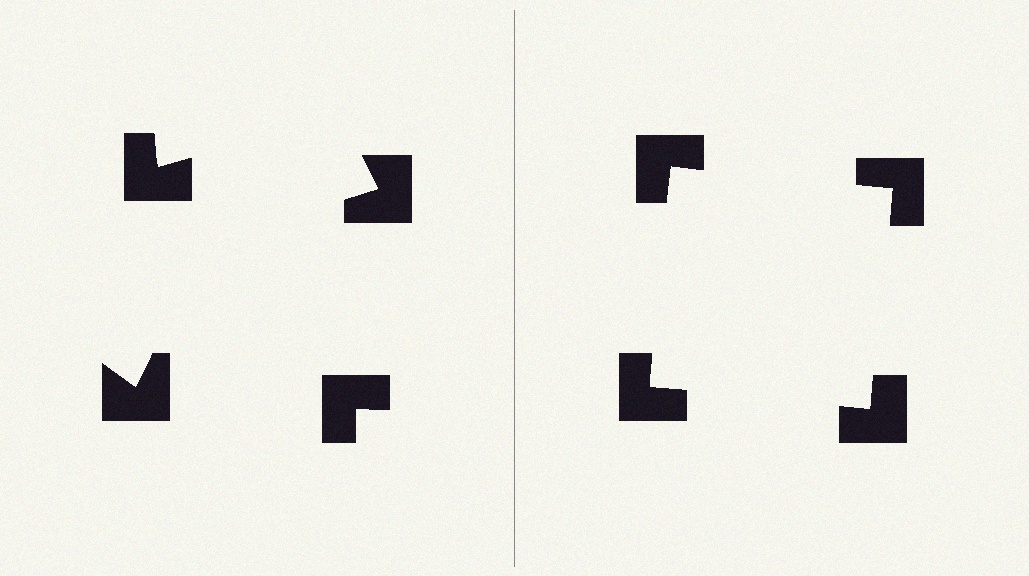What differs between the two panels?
The notched squares are positioned identically on both sides; only the wedge orientations differ. On the right they align to a square; on the left they are misaligned.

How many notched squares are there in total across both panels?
8 — 4 on each side.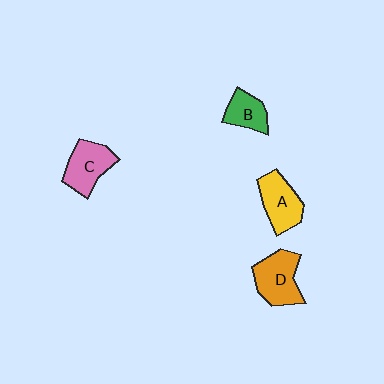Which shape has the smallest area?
Shape B (green).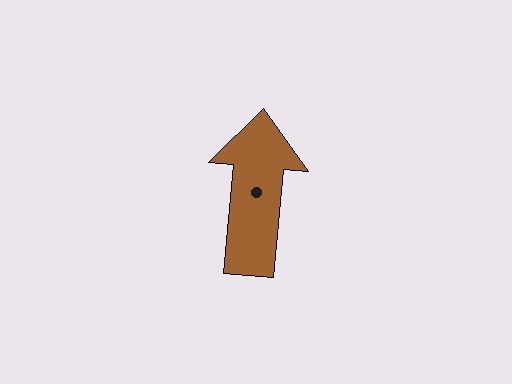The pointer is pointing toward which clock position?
Roughly 12 o'clock.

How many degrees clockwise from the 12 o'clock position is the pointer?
Approximately 5 degrees.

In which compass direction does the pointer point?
North.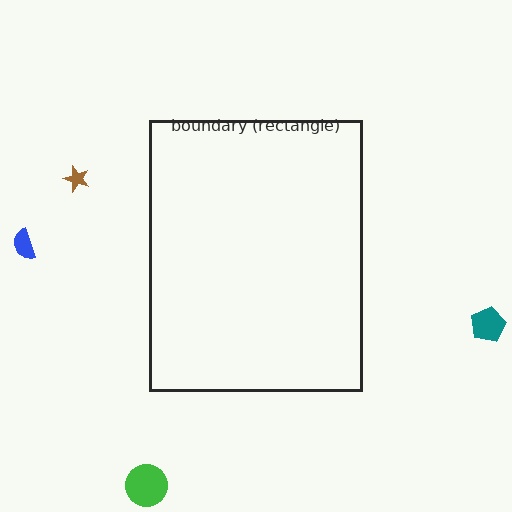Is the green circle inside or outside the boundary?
Outside.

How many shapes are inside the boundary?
0 inside, 4 outside.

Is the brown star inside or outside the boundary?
Outside.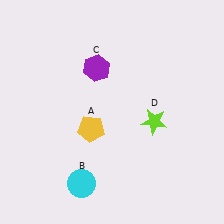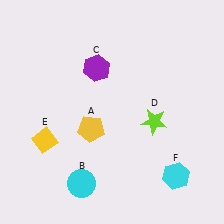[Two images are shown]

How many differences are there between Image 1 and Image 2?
There are 2 differences between the two images.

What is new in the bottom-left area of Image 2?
A yellow diamond (E) was added in the bottom-left area of Image 2.